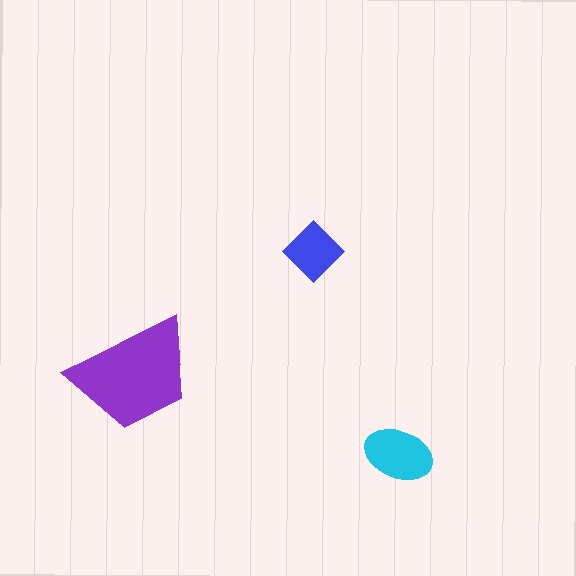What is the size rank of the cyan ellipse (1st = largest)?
2nd.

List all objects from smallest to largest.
The blue diamond, the cyan ellipse, the purple trapezoid.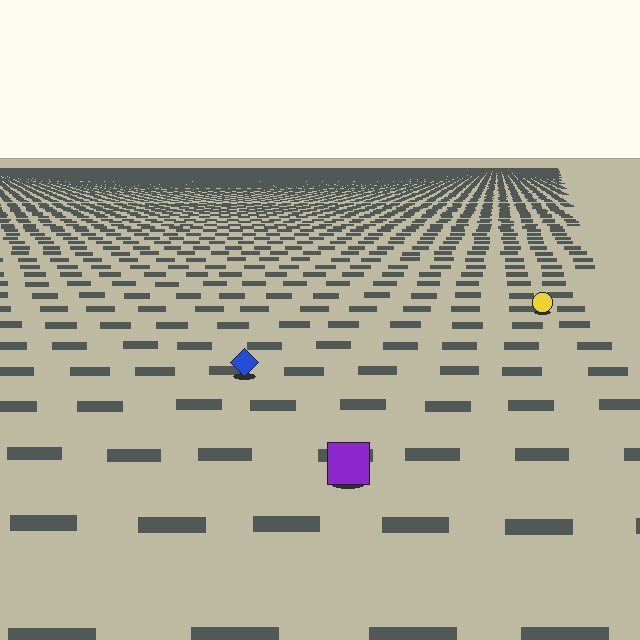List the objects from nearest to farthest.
From nearest to farthest: the purple square, the blue diamond, the yellow circle.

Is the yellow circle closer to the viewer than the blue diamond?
No. The blue diamond is closer — you can tell from the texture gradient: the ground texture is coarser near it.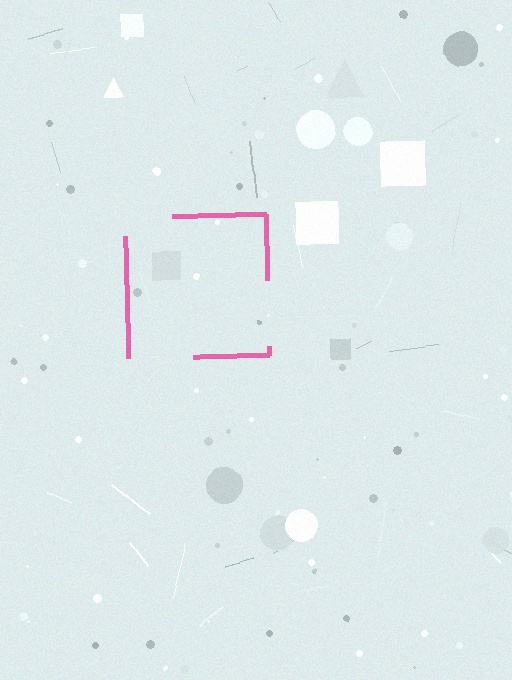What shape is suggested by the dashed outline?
The dashed outline suggests a square.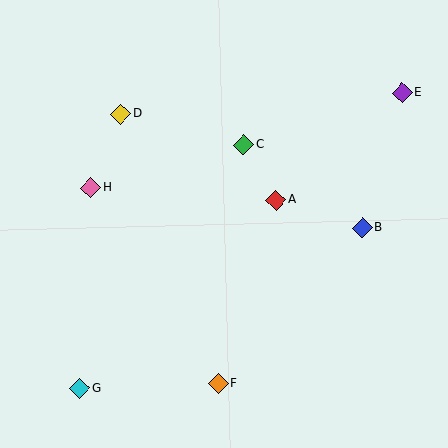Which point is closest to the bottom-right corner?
Point B is closest to the bottom-right corner.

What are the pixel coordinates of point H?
Point H is at (91, 188).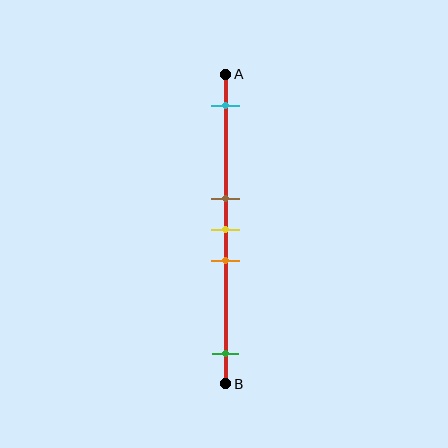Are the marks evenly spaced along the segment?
No, the marks are not evenly spaced.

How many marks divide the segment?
There are 5 marks dividing the segment.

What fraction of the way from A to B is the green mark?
The green mark is approximately 90% (0.9) of the way from A to B.